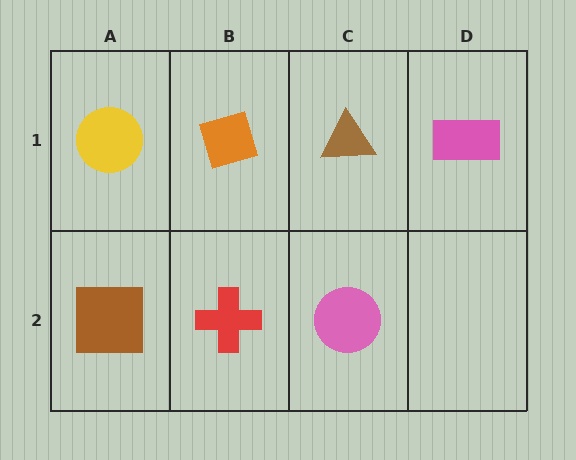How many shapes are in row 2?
3 shapes.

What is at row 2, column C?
A pink circle.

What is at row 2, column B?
A red cross.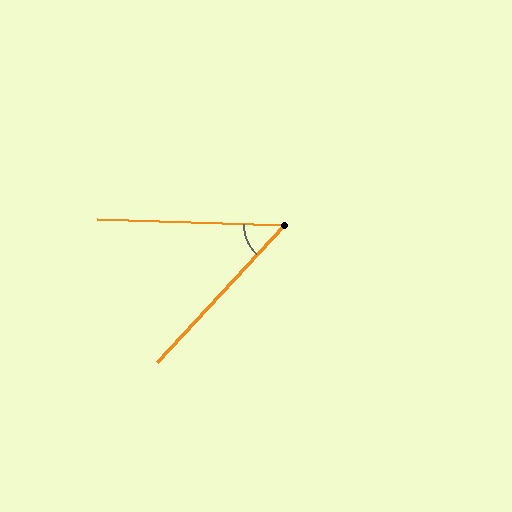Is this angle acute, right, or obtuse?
It is acute.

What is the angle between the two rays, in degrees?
Approximately 49 degrees.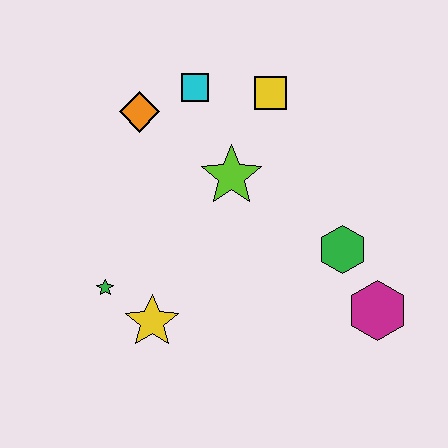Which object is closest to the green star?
The yellow star is closest to the green star.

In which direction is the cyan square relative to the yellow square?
The cyan square is to the left of the yellow square.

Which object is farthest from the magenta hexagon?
The orange diamond is farthest from the magenta hexagon.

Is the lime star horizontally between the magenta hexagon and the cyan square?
Yes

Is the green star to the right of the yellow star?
No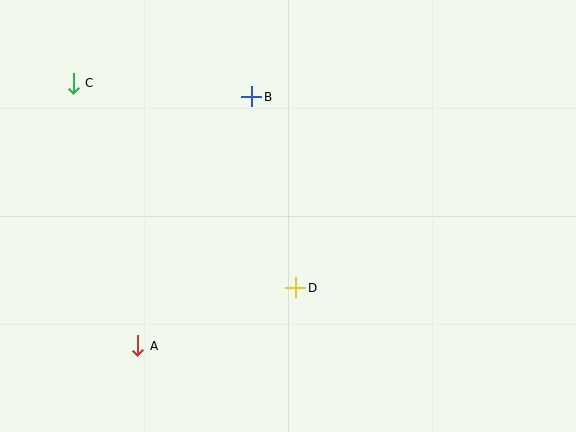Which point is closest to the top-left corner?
Point C is closest to the top-left corner.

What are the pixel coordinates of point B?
Point B is at (252, 97).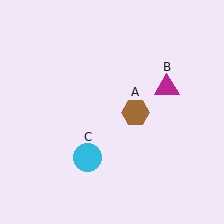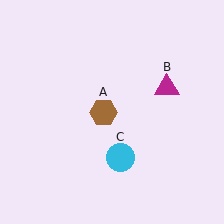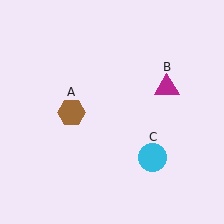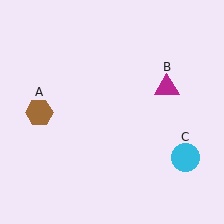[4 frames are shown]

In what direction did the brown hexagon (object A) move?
The brown hexagon (object A) moved left.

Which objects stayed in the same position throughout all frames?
Magenta triangle (object B) remained stationary.